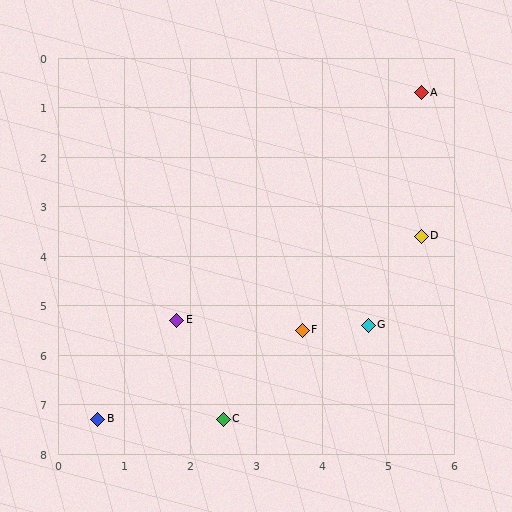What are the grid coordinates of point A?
Point A is at approximately (5.5, 0.7).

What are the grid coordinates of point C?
Point C is at approximately (2.5, 7.3).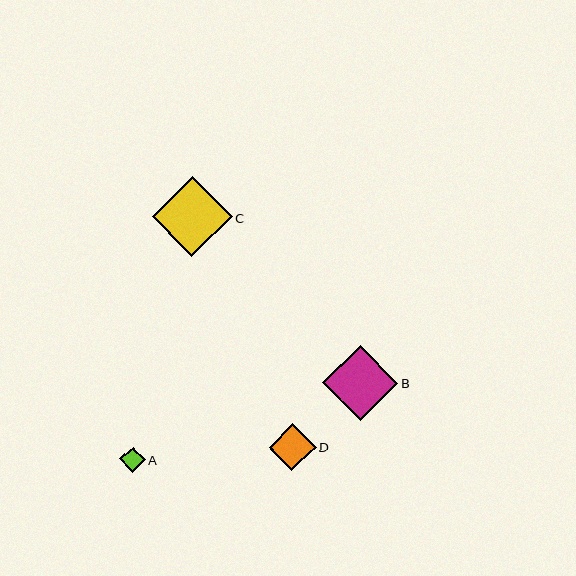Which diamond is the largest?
Diamond C is the largest with a size of approximately 79 pixels.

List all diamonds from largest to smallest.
From largest to smallest: C, B, D, A.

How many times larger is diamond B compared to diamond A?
Diamond B is approximately 3.0 times the size of diamond A.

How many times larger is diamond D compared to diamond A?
Diamond D is approximately 1.8 times the size of diamond A.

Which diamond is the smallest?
Diamond A is the smallest with a size of approximately 25 pixels.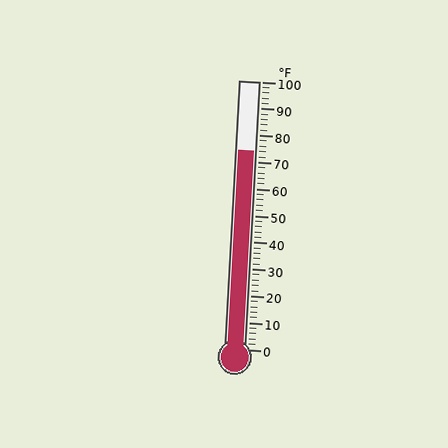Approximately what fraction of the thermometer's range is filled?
The thermometer is filled to approximately 75% of its range.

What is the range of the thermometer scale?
The thermometer scale ranges from 0°F to 100°F.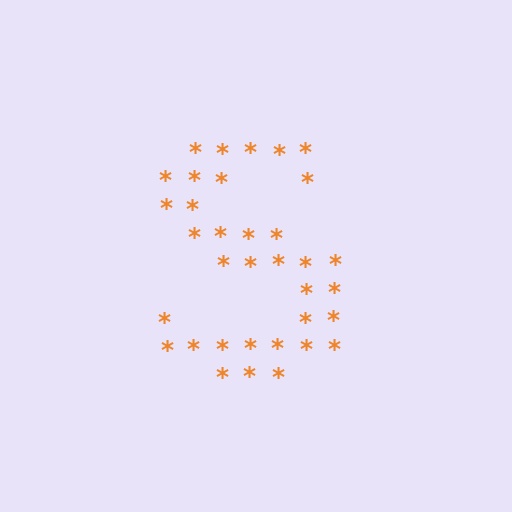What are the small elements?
The small elements are asterisks.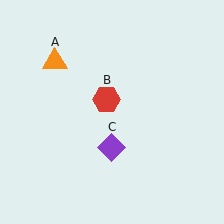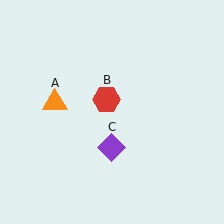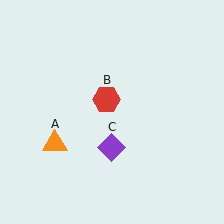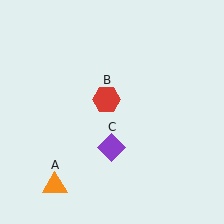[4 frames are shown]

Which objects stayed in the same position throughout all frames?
Red hexagon (object B) and purple diamond (object C) remained stationary.